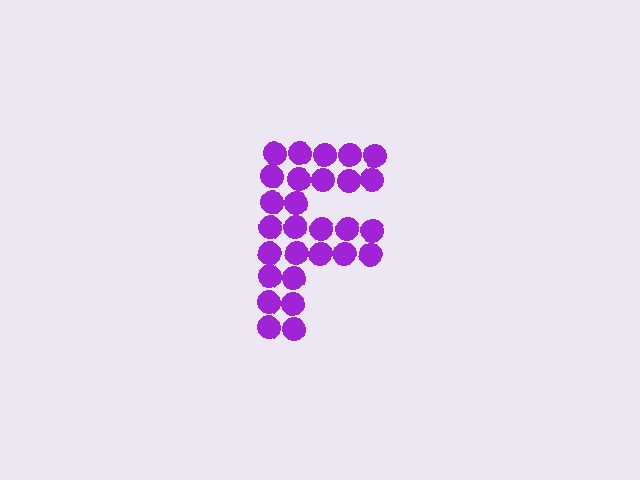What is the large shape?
The large shape is the letter F.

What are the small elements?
The small elements are circles.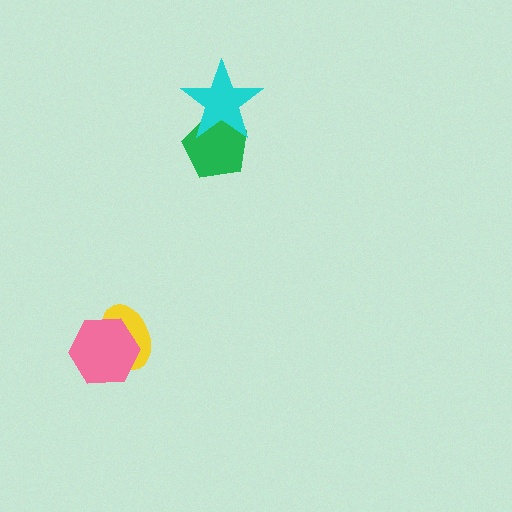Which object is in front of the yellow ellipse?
The pink hexagon is in front of the yellow ellipse.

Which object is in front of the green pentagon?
The cyan star is in front of the green pentagon.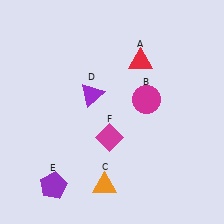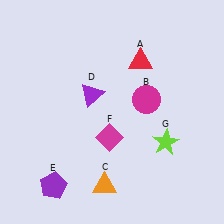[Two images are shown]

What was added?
A lime star (G) was added in Image 2.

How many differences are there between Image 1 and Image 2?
There is 1 difference between the two images.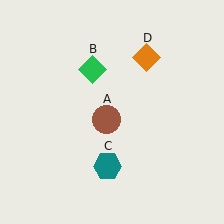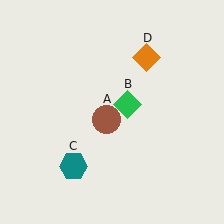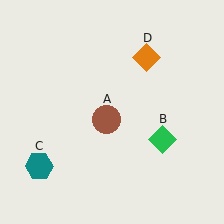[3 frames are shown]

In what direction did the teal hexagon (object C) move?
The teal hexagon (object C) moved left.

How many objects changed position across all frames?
2 objects changed position: green diamond (object B), teal hexagon (object C).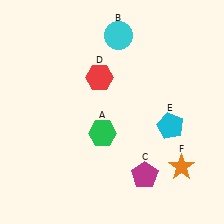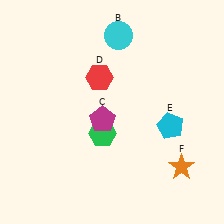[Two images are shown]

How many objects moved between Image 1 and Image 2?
1 object moved between the two images.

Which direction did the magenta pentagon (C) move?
The magenta pentagon (C) moved up.